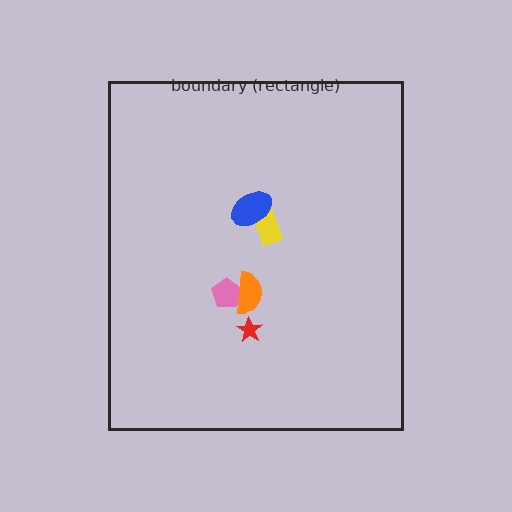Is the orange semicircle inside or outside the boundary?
Inside.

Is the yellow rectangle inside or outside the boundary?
Inside.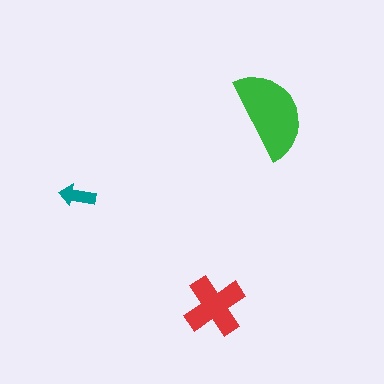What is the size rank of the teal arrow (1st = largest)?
3rd.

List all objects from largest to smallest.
The green semicircle, the red cross, the teal arrow.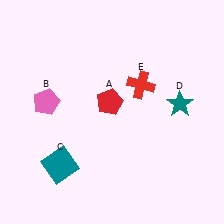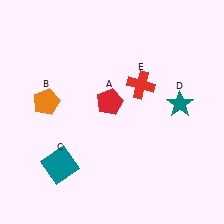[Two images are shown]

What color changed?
The pentagon (B) changed from pink in Image 1 to orange in Image 2.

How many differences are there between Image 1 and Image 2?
There is 1 difference between the two images.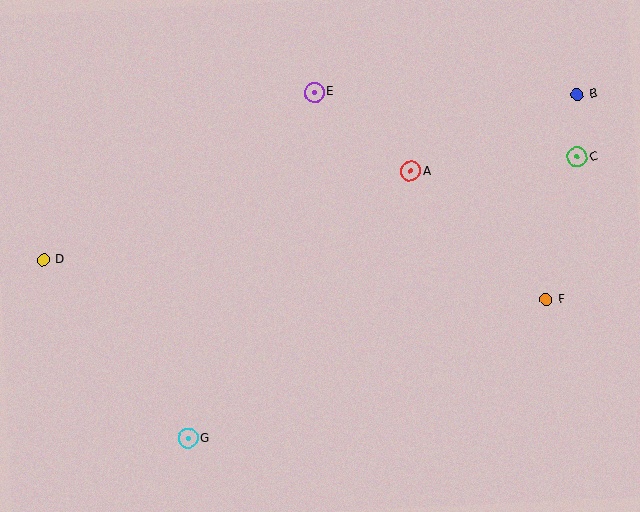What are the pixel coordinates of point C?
Point C is at (577, 157).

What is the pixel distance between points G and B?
The distance between G and B is 519 pixels.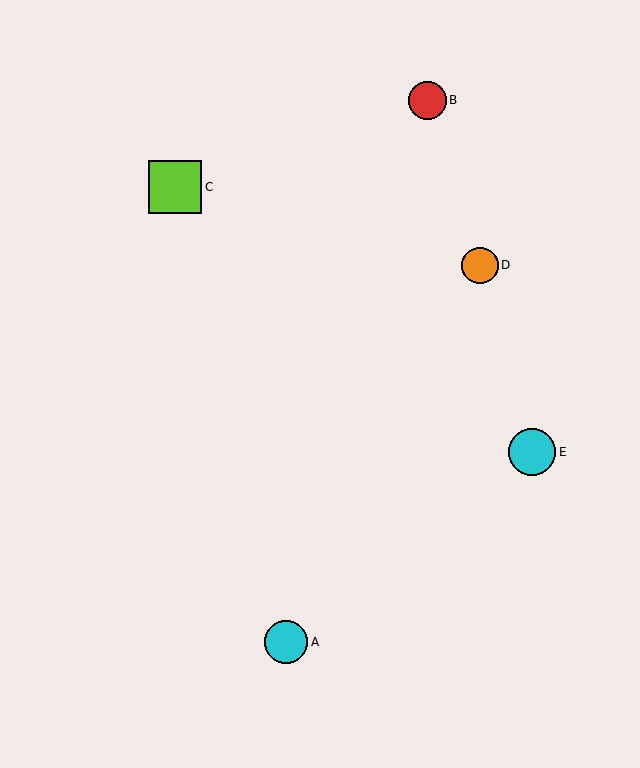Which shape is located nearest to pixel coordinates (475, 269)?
The orange circle (labeled D) at (480, 265) is nearest to that location.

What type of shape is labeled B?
Shape B is a red circle.